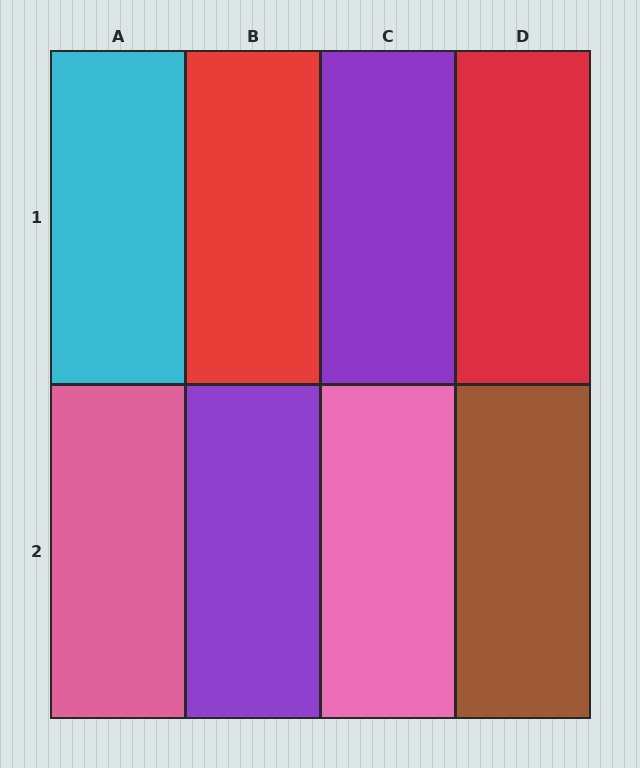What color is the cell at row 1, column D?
Red.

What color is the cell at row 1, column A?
Cyan.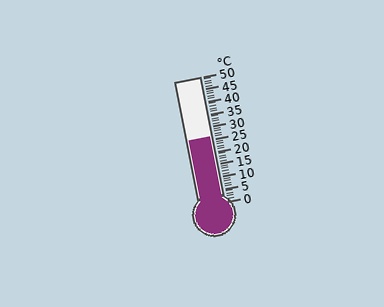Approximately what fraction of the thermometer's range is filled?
The thermometer is filled to approximately 50% of its range.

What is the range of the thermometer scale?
The thermometer scale ranges from 0°C to 50°C.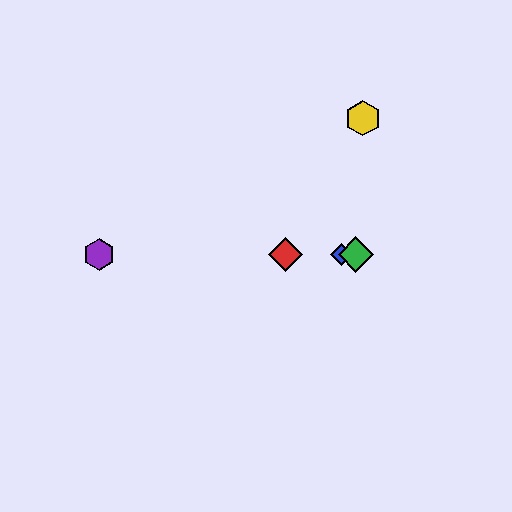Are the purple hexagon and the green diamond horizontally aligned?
Yes, both are at y≈255.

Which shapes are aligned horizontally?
The red diamond, the blue diamond, the green diamond, the purple hexagon are aligned horizontally.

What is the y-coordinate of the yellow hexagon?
The yellow hexagon is at y≈118.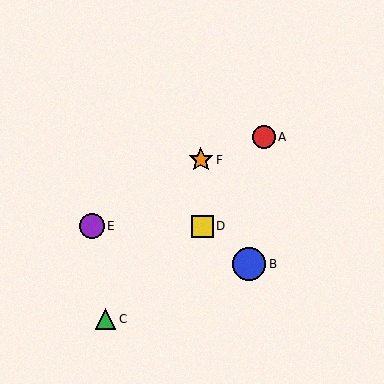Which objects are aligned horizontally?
Objects D, E are aligned horizontally.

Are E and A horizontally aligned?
No, E is at y≈226 and A is at y≈137.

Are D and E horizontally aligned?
Yes, both are at y≈226.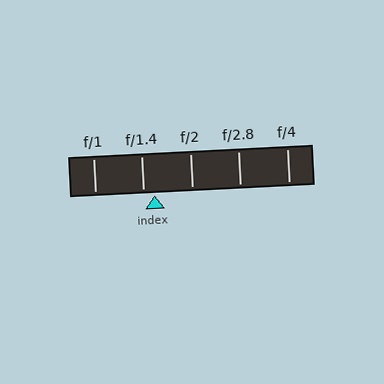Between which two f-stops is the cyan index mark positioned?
The index mark is between f/1.4 and f/2.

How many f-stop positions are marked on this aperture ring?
There are 5 f-stop positions marked.